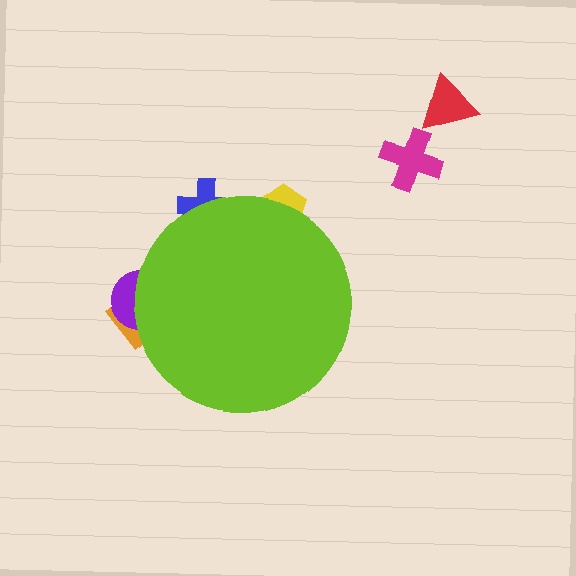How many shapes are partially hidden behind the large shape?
4 shapes are partially hidden.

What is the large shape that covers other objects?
A lime circle.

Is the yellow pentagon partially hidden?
Yes, the yellow pentagon is partially hidden behind the lime circle.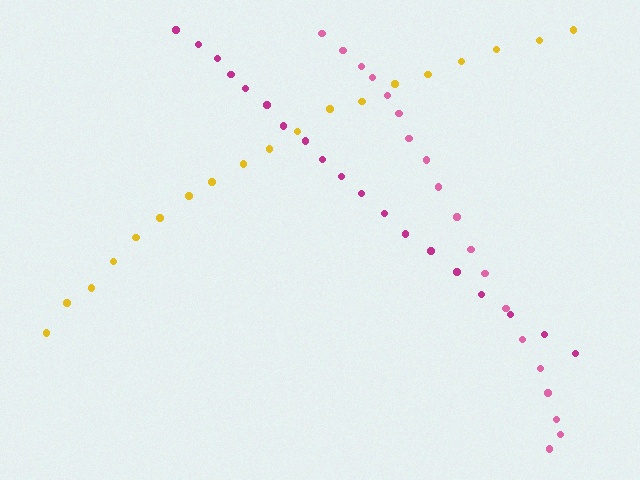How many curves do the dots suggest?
There are 3 distinct paths.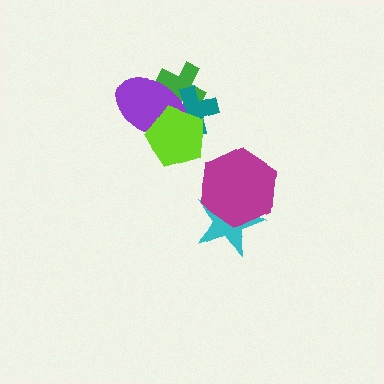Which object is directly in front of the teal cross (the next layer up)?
The purple ellipse is directly in front of the teal cross.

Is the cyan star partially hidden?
Yes, it is partially covered by another shape.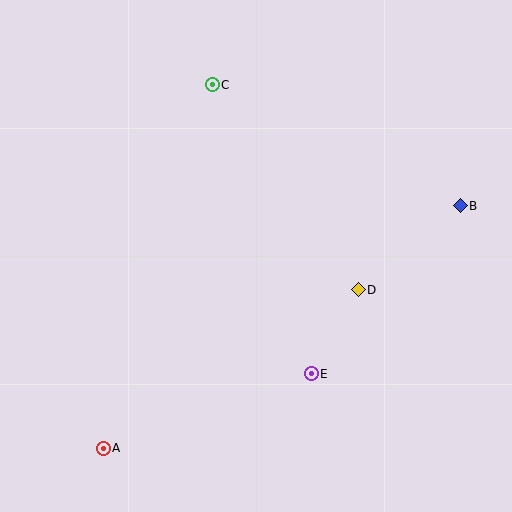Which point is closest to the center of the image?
Point D at (358, 290) is closest to the center.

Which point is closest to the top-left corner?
Point C is closest to the top-left corner.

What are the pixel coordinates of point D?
Point D is at (358, 290).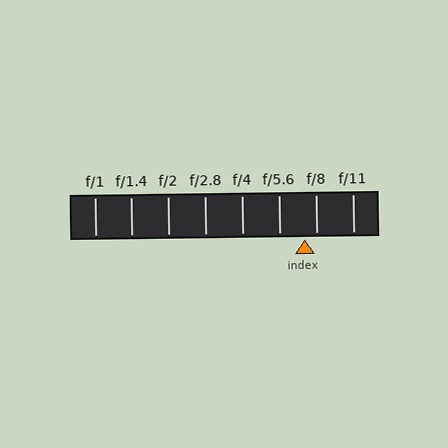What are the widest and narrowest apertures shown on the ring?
The widest aperture shown is f/1 and the narrowest is f/11.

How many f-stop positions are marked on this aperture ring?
There are 8 f-stop positions marked.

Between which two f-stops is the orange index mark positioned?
The index mark is between f/5.6 and f/8.